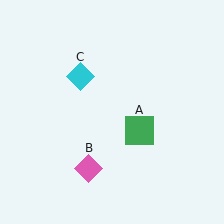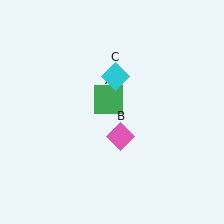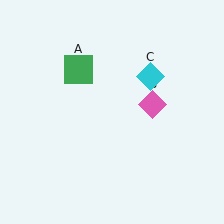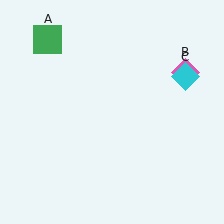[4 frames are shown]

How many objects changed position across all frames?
3 objects changed position: green square (object A), pink diamond (object B), cyan diamond (object C).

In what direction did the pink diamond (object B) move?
The pink diamond (object B) moved up and to the right.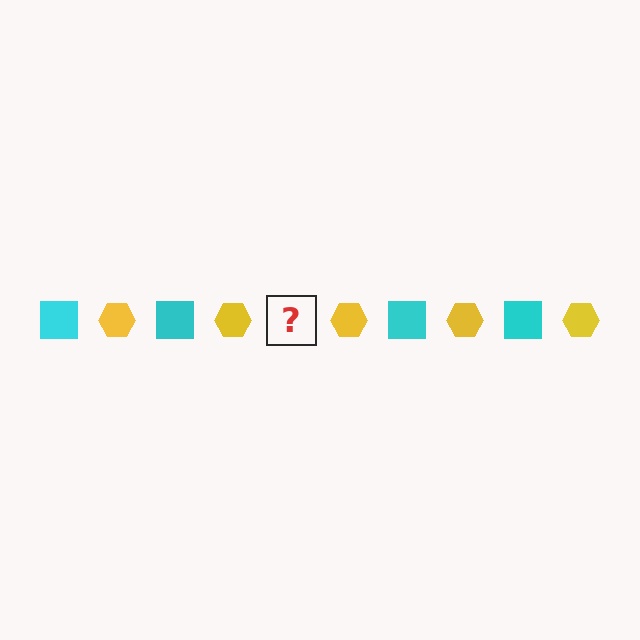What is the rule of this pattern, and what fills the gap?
The rule is that the pattern alternates between cyan square and yellow hexagon. The gap should be filled with a cyan square.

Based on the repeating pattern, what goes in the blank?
The blank should be a cyan square.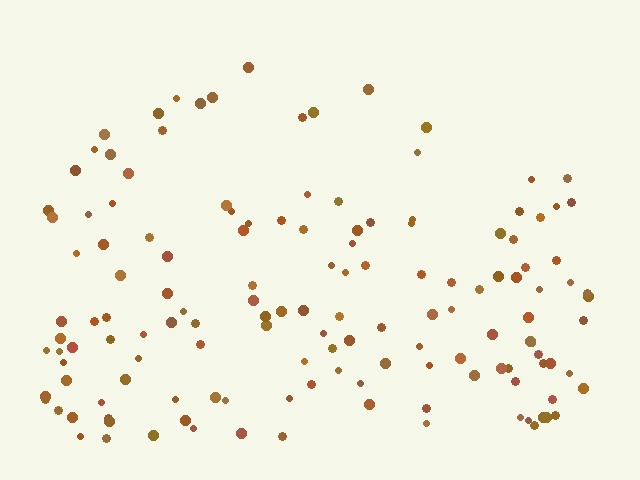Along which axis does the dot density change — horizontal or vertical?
Vertical.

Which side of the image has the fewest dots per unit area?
The top.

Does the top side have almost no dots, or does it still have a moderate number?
Still a moderate number, just noticeably fewer than the bottom.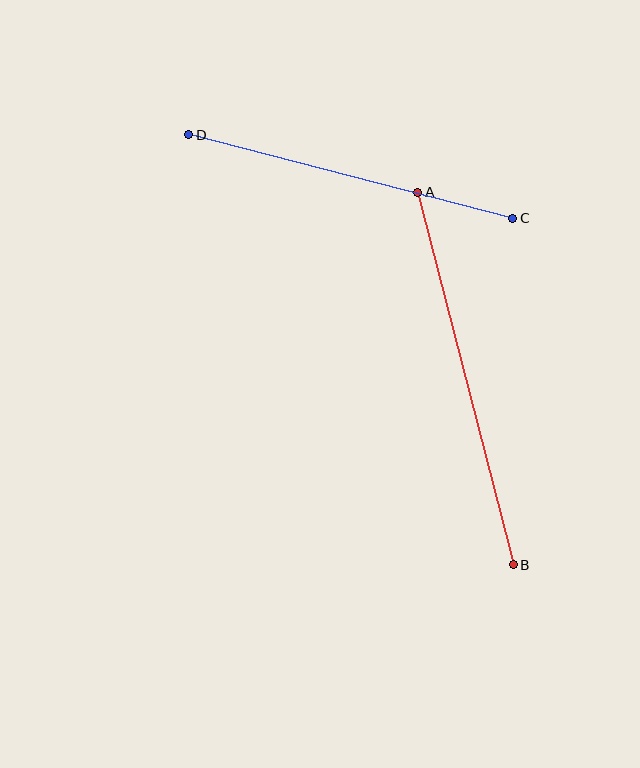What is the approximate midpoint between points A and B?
The midpoint is at approximately (466, 378) pixels.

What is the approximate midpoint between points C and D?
The midpoint is at approximately (351, 177) pixels.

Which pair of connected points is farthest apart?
Points A and B are farthest apart.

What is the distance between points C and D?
The distance is approximately 335 pixels.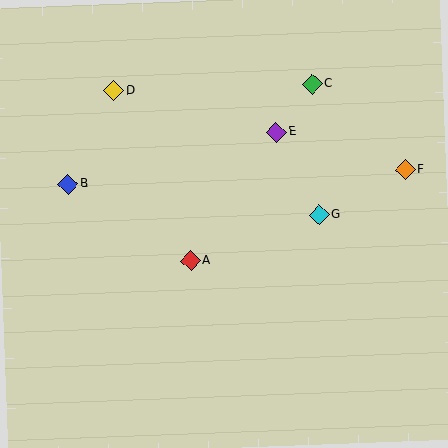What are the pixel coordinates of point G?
Point G is at (319, 215).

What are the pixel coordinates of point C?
Point C is at (312, 84).